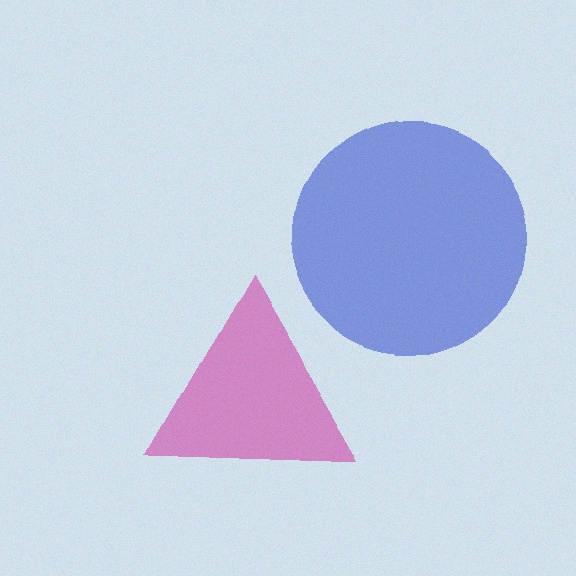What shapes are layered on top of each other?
The layered shapes are: a blue circle, a magenta triangle.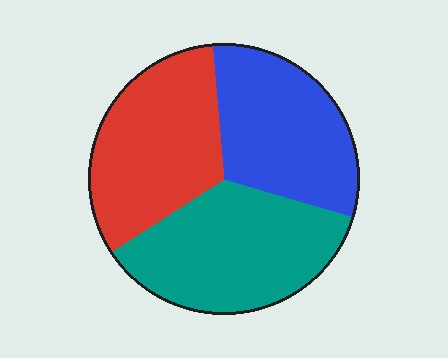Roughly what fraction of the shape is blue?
Blue covers 31% of the shape.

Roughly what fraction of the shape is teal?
Teal takes up between a quarter and a half of the shape.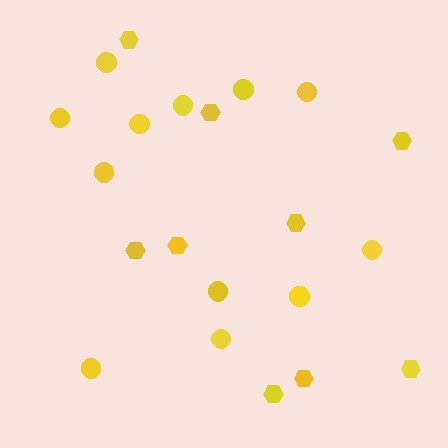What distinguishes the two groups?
There are 2 groups: one group of hexagons (9) and one group of circles (12).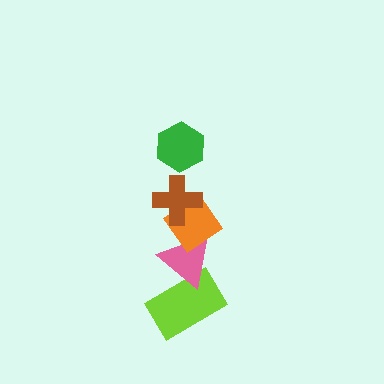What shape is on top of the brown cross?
The green hexagon is on top of the brown cross.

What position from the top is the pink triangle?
The pink triangle is 4th from the top.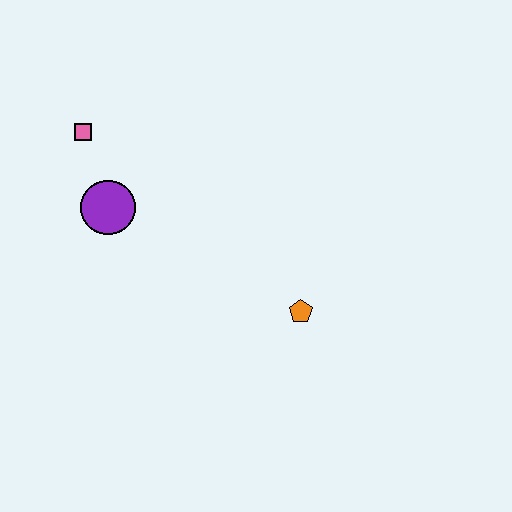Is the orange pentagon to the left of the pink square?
No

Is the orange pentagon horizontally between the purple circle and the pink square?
No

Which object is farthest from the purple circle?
The orange pentagon is farthest from the purple circle.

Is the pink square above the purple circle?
Yes